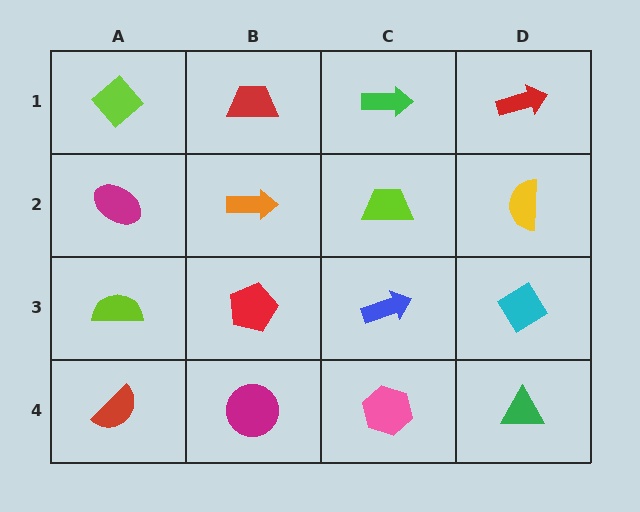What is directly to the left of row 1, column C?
A red trapezoid.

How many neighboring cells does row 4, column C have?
3.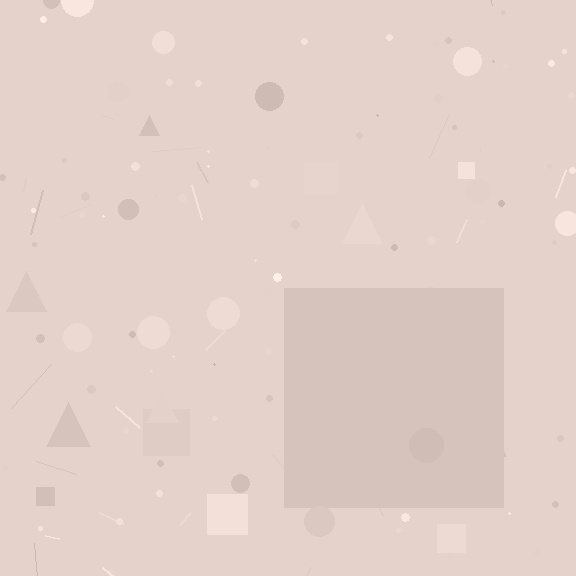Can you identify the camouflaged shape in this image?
The camouflaged shape is a square.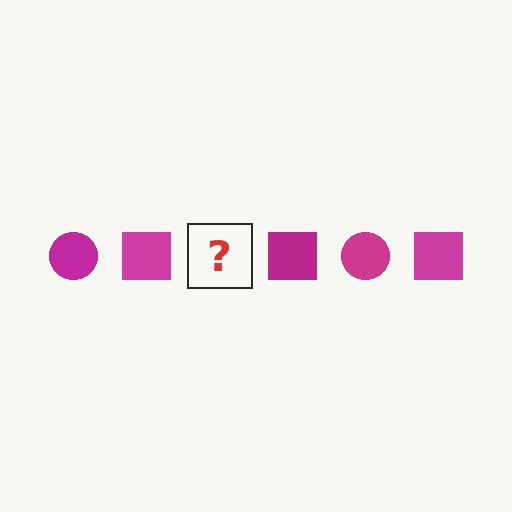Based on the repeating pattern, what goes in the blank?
The blank should be a magenta circle.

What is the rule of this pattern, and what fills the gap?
The rule is that the pattern cycles through circle, square shapes in magenta. The gap should be filled with a magenta circle.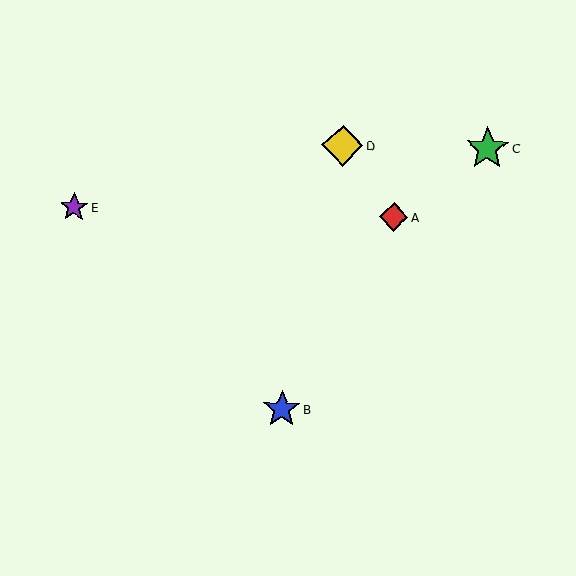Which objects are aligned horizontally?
Objects A, E are aligned horizontally.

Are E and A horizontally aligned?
Yes, both are at y≈207.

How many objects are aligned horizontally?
2 objects (A, E) are aligned horizontally.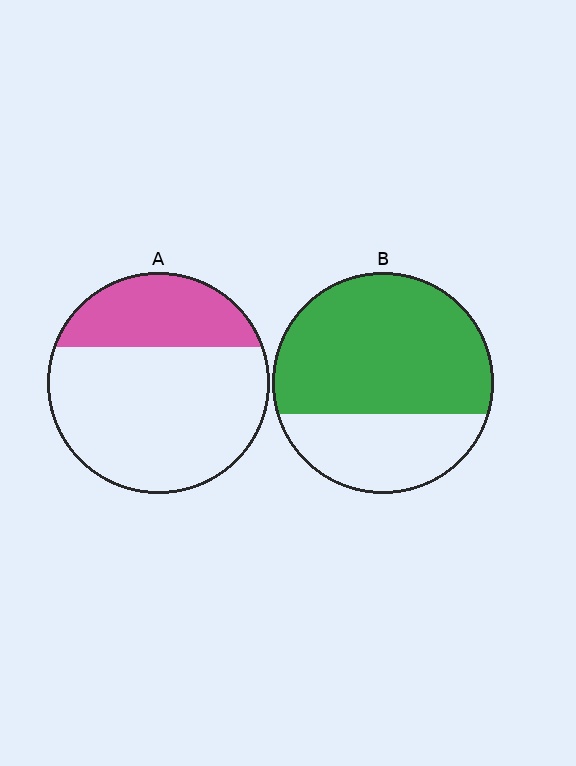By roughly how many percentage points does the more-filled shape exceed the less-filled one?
By roughly 40 percentage points (B over A).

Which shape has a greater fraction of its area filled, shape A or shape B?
Shape B.